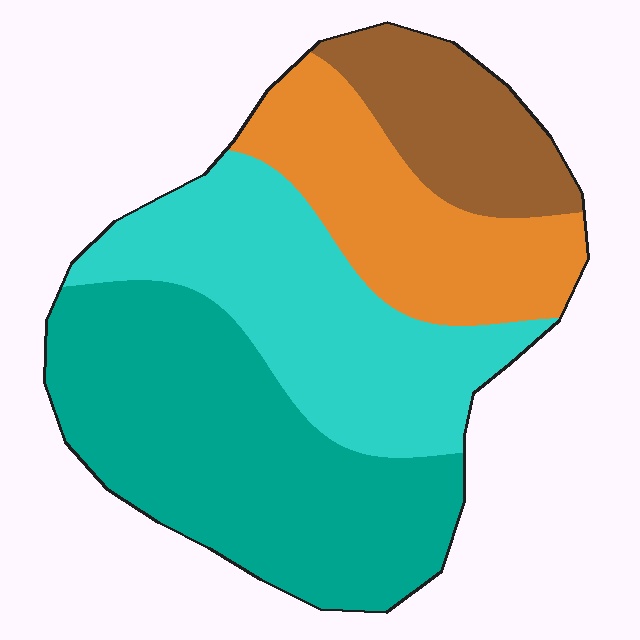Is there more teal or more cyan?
Teal.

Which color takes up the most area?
Teal, at roughly 40%.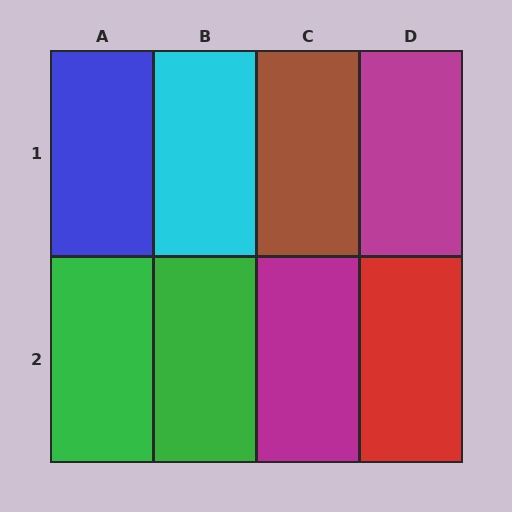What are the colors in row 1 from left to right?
Blue, cyan, brown, magenta.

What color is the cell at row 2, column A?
Green.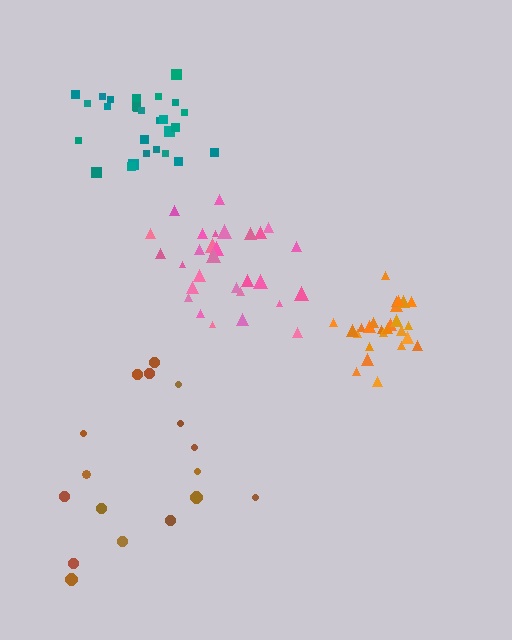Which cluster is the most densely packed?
Orange.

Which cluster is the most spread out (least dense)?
Brown.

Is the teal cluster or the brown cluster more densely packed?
Teal.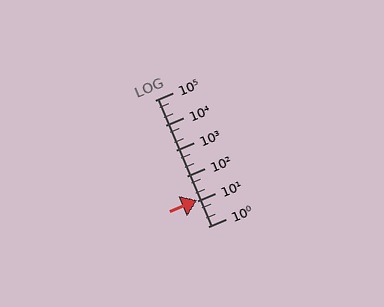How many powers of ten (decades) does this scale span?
The scale spans 5 decades, from 1 to 100000.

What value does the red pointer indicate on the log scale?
The pointer indicates approximately 11.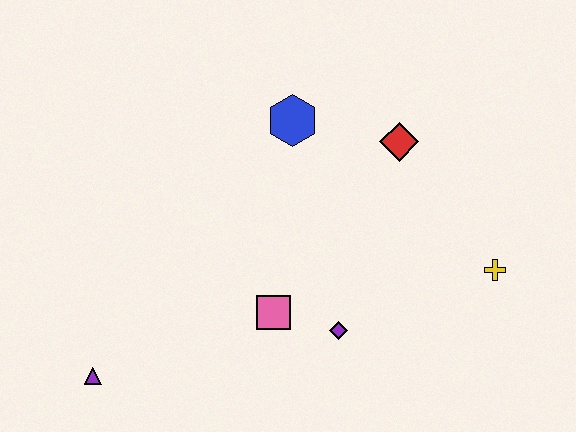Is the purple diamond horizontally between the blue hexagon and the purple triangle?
No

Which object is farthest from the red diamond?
The purple triangle is farthest from the red diamond.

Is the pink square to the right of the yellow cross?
No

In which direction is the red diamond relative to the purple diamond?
The red diamond is above the purple diamond.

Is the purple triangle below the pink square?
Yes